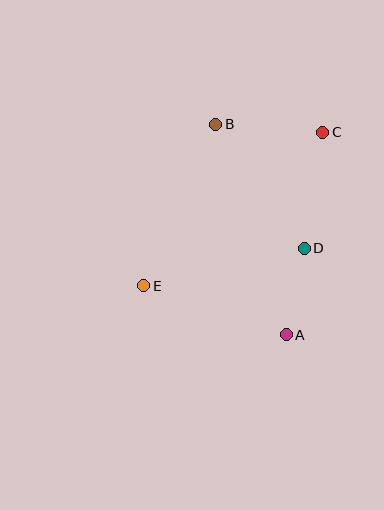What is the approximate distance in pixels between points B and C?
The distance between B and C is approximately 107 pixels.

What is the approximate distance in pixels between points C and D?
The distance between C and D is approximately 117 pixels.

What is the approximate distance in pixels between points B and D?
The distance between B and D is approximately 152 pixels.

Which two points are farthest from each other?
Points C and E are farthest from each other.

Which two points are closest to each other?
Points A and D are closest to each other.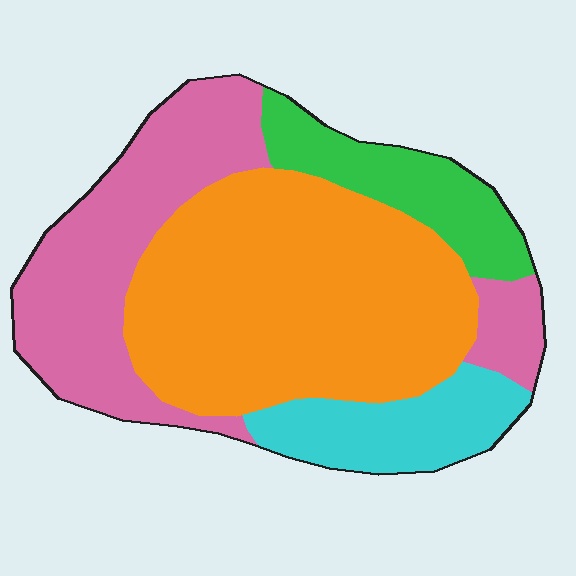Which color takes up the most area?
Orange, at roughly 45%.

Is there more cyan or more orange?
Orange.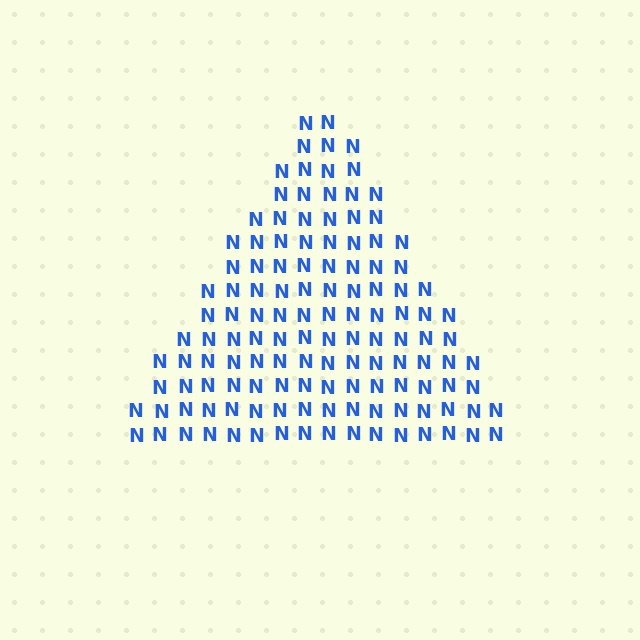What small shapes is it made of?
It is made of small letter N's.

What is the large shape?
The large shape is a triangle.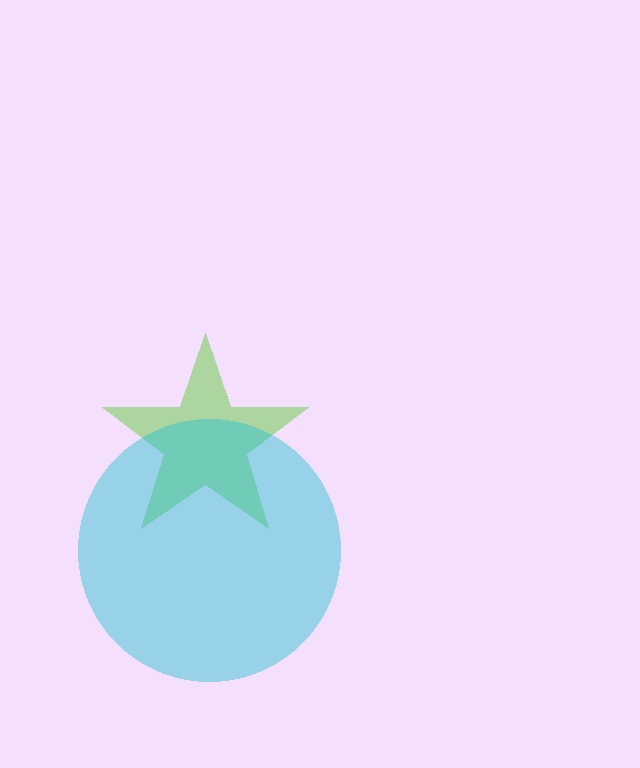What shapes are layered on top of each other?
The layered shapes are: a lime star, a cyan circle.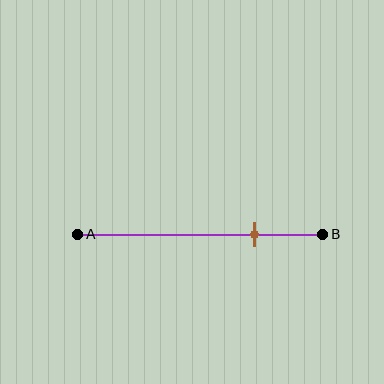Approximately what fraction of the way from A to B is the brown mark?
The brown mark is approximately 70% of the way from A to B.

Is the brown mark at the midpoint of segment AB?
No, the mark is at about 70% from A, not at the 50% midpoint.